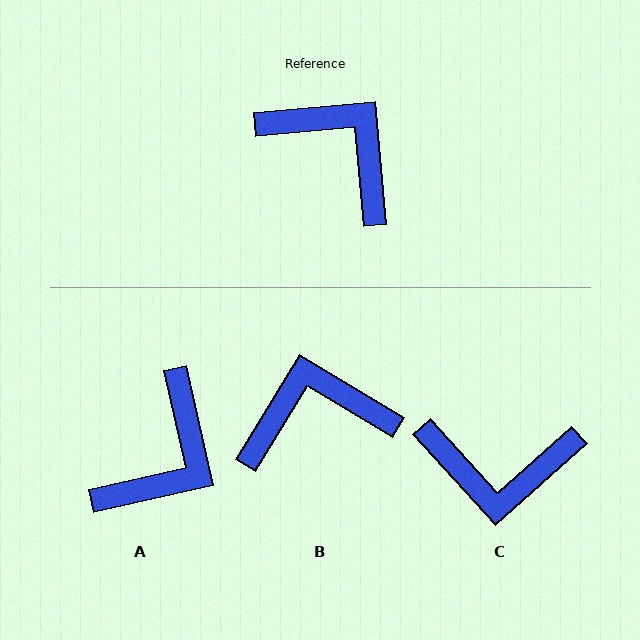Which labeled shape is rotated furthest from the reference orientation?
C, about 143 degrees away.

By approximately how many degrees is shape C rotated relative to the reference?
Approximately 143 degrees clockwise.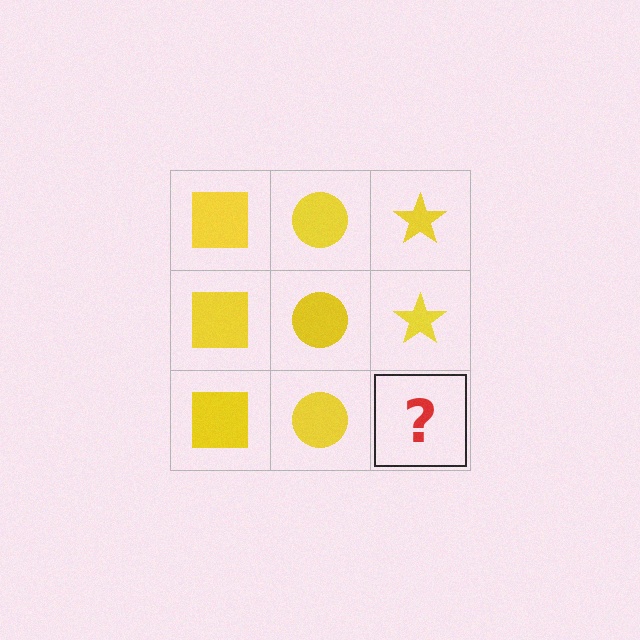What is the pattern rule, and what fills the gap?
The rule is that each column has a consistent shape. The gap should be filled with a yellow star.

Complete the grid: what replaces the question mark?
The question mark should be replaced with a yellow star.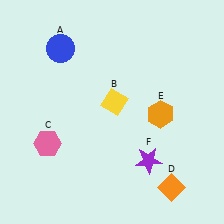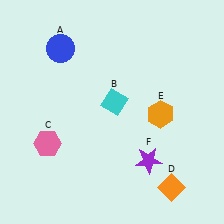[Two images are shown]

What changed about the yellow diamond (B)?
In Image 1, B is yellow. In Image 2, it changed to cyan.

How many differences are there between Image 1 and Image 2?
There is 1 difference between the two images.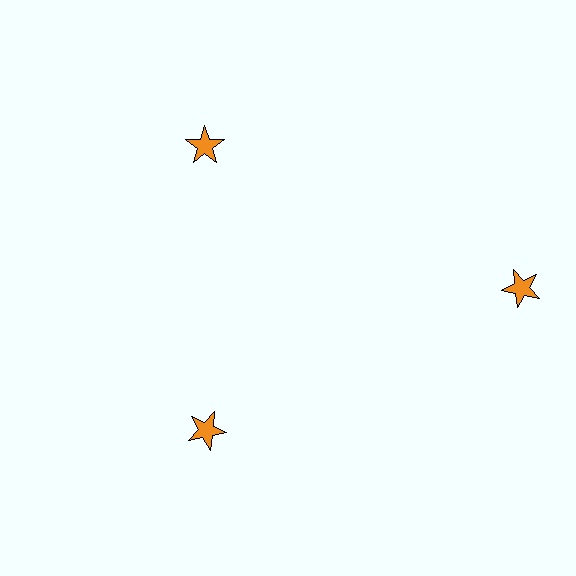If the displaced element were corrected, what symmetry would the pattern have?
It would have 3-fold rotational symmetry — the pattern would map onto itself every 120 degrees.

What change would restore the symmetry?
The symmetry would be restored by moving it inward, back onto the ring so that all 3 stars sit at equal angles and equal distance from the center.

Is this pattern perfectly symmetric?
No. The 3 orange stars are arranged in a ring, but one element near the 3 o'clock position is pushed outward from the center, breaking the 3-fold rotational symmetry.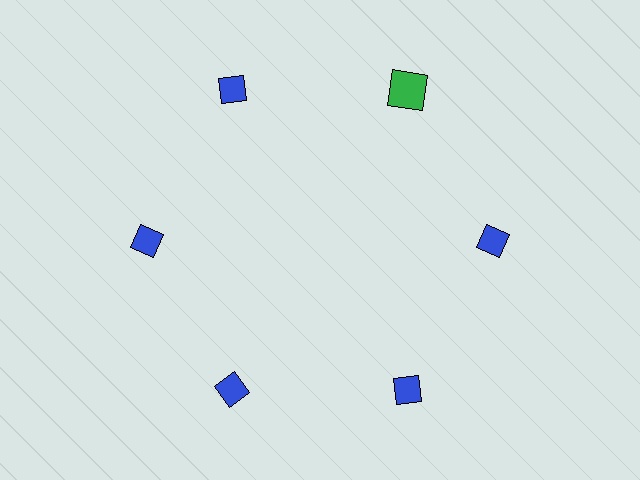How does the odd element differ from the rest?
It differs in both color (green instead of blue) and shape (square instead of diamond).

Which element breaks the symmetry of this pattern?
The green square at roughly the 1 o'clock position breaks the symmetry. All other shapes are blue diamonds.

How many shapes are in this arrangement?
There are 6 shapes arranged in a ring pattern.